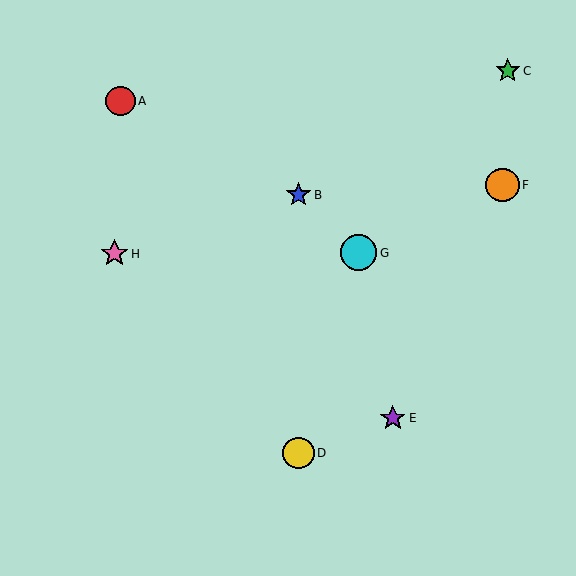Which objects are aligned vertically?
Objects B, D are aligned vertically.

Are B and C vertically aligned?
No, B is at x≈298 and C is at x≈508.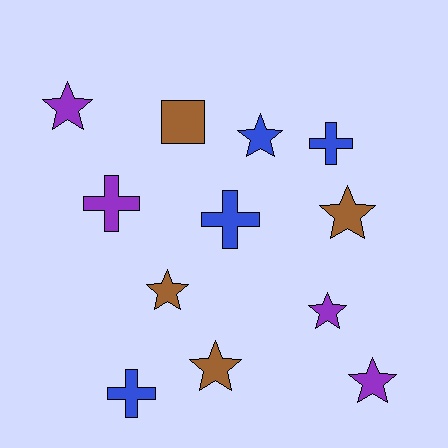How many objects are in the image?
There are 12 objects.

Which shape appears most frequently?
Star, with 7 objects.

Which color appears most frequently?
Purple, with 4 objects.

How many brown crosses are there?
There are no brown crosses.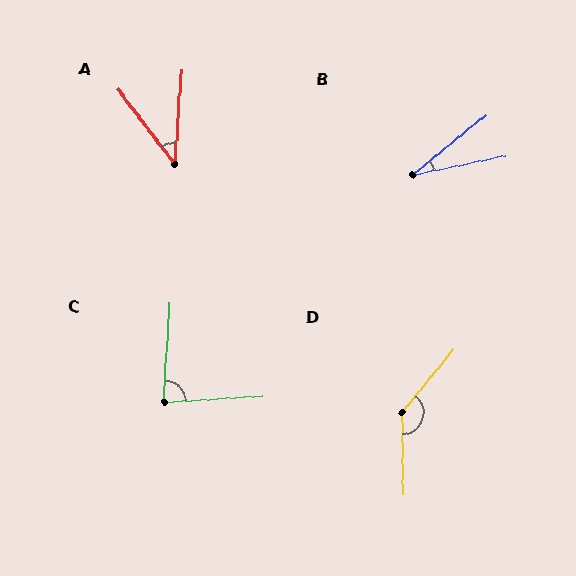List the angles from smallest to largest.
B (27°), A (41°), C (83°), D (140°).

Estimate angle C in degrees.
Approximately 83 degrees.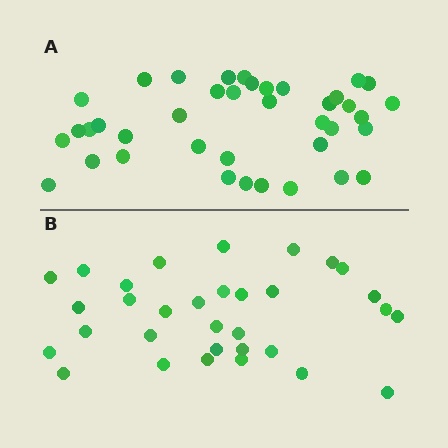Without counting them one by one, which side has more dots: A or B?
Region A (the top region) has more dots.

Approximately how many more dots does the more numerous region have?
Region A has roughly 8 or so more dots than region B.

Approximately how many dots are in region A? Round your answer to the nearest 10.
About 40 dots. (The exact count is 39, which rounds to 40.)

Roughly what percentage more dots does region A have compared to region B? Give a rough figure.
About 20% more.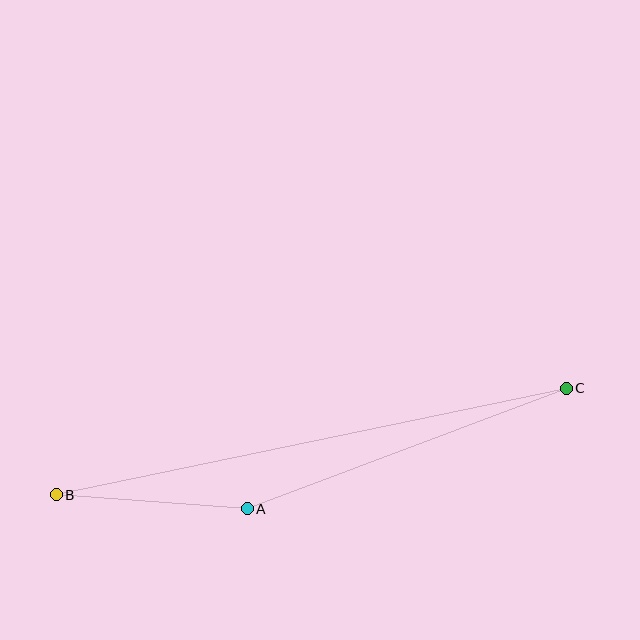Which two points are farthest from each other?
Points B and C are farthest from each other.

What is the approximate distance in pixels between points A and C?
The distance between A and C is approximately 341 pixels.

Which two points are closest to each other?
Points A and B are closest to each other.